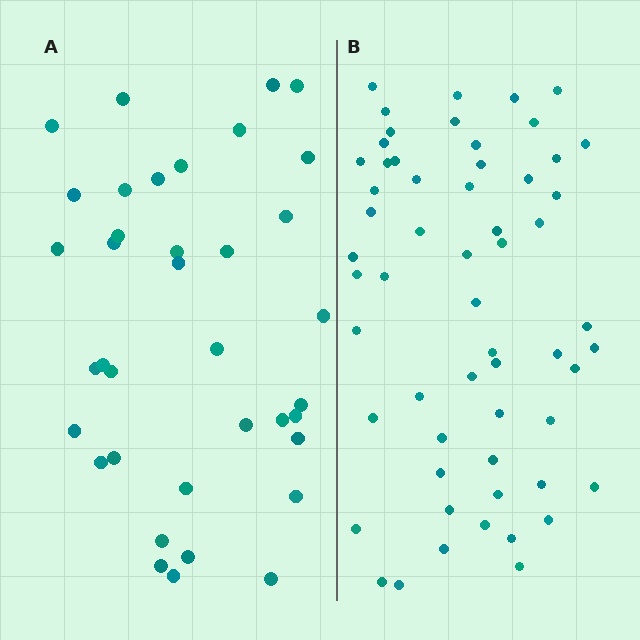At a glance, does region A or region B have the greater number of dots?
Region B (the right region) has more dots.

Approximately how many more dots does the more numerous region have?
Region B has approximately 20 more dots than region A.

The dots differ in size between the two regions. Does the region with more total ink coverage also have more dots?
No. Region A has more total ink coverage because its dots are larger, but region B actually contains more individual dots. Total area can be misleading — the number of items is what matters here.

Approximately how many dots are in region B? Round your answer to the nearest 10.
About 60 dots. (The exact count is 58, which rounds to 60.)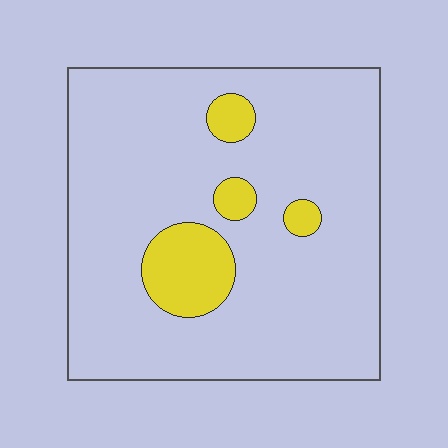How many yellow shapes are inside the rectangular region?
4.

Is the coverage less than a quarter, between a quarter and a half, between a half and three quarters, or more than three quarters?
Less than a quarter.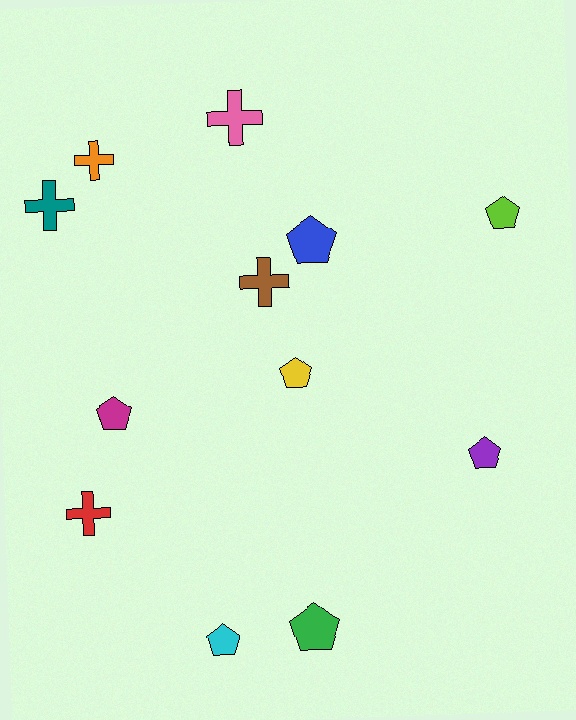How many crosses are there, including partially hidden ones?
There are 5 crosses.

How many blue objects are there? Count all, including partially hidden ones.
There is 1 blue object.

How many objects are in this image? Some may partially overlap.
There are 12 objects.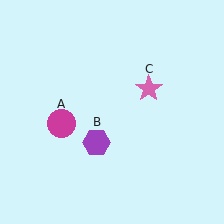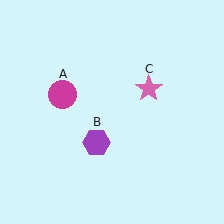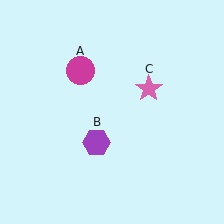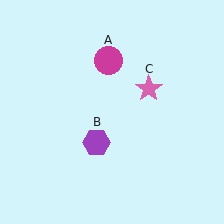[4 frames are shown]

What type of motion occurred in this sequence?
The magenta circle (object A) rotated clockwise around the center of the scene.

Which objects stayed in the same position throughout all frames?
Purple hexagon (object B) and pink star (object C) remained stationary.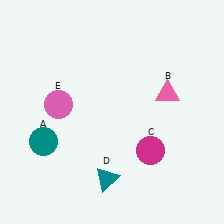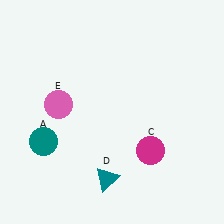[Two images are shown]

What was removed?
The pink triangle (B) was removed in Image 2.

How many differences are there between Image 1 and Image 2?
There is 1 difference between the two images.